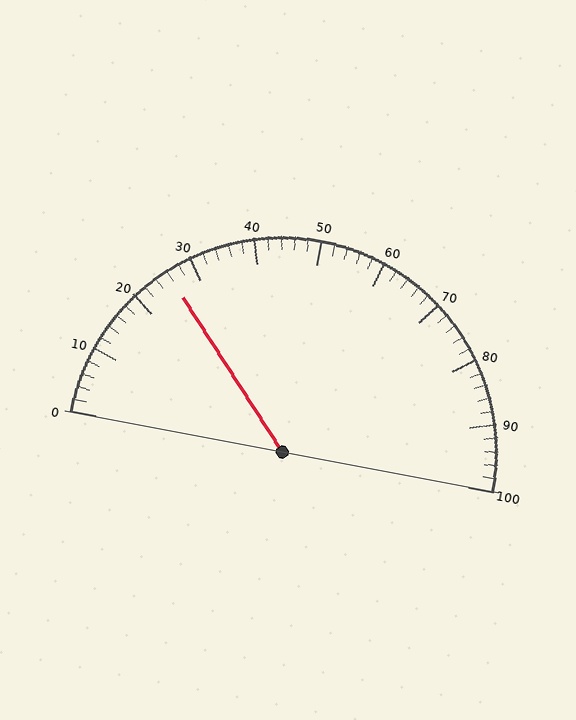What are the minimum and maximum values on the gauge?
The gauge ranges from 0 to 100.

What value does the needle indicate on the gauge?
The needle indicates approximately 26.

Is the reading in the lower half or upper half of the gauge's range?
The reading is in the lower half of the range (0 to 100).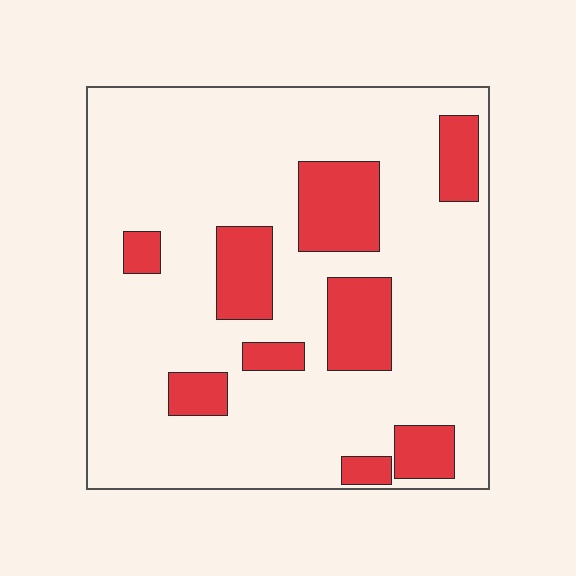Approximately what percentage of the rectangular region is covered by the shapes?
Approximately 20%.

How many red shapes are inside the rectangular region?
9.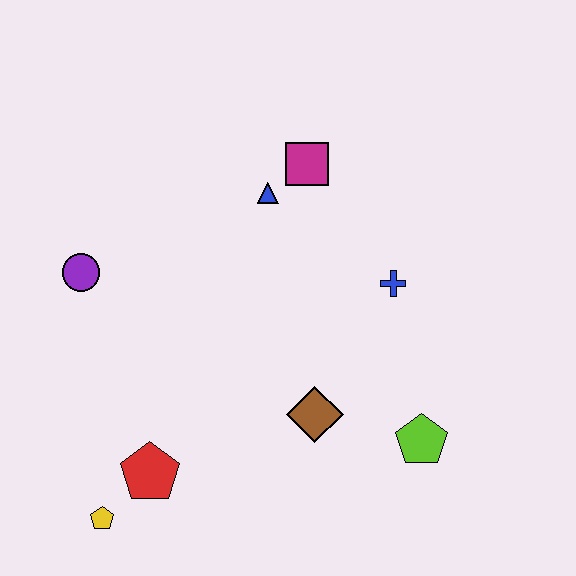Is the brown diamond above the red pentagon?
Yes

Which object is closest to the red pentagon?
The yellow pentagon is closest to the red pentagon.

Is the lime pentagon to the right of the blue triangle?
Yes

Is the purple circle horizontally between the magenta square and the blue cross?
No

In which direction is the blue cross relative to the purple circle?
The blue cross is to the right of the purple circle.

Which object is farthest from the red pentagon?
The magenta square is farthest from the red pentagon.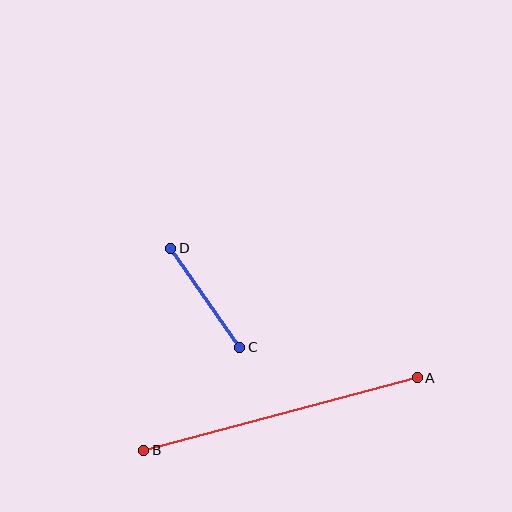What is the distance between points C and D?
The distance is approximately 121 pixels.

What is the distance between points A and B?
The distance is approximately 283 pixels.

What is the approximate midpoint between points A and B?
The midpoint is at approximately (280, 414) pixels.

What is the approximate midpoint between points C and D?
The midpoint is at approximately (205, 298) pixels.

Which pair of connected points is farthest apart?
Points A and B are farthest apart.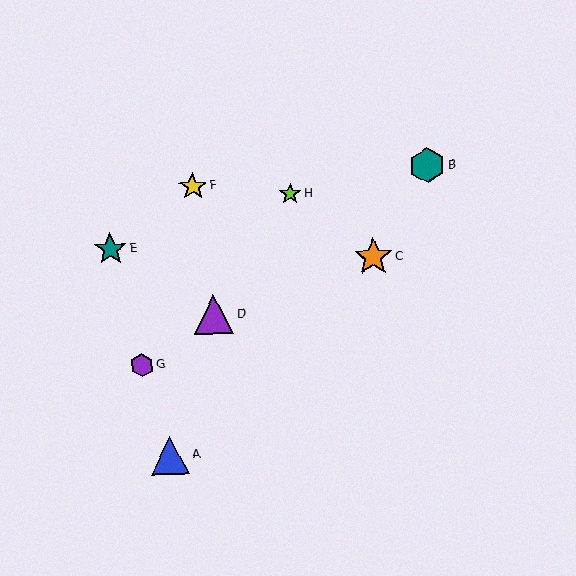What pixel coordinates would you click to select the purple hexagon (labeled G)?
Click at (142, 365) to select the purple hexagon G.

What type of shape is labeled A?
Shape A is a blue triangle.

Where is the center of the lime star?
The center of the lime star is at (290, 194).